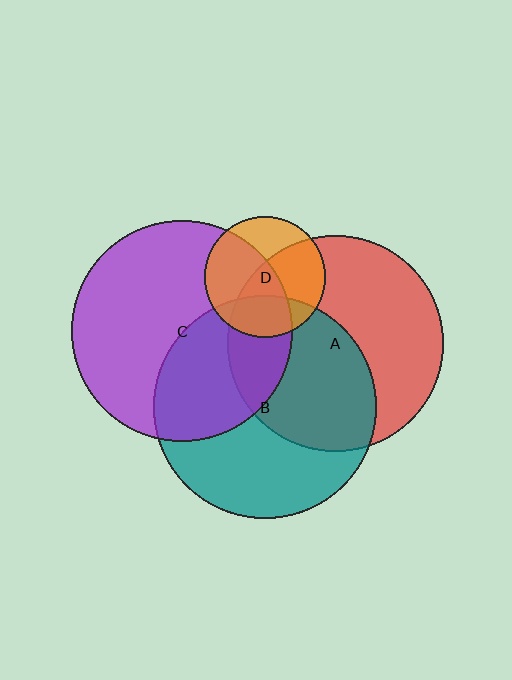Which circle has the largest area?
Circle B (teal).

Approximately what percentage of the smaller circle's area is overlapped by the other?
Approximately 40%.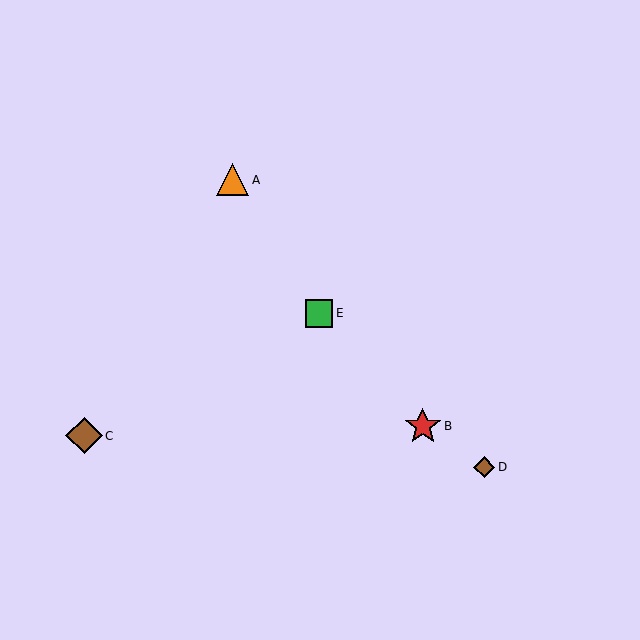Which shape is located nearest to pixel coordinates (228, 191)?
The orange triangle (labeled A) at (232, 180) is nearest to that location.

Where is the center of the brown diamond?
The center of the brown diamond is at (84, 436).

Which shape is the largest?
The brown diamond (labeled C) is the largest.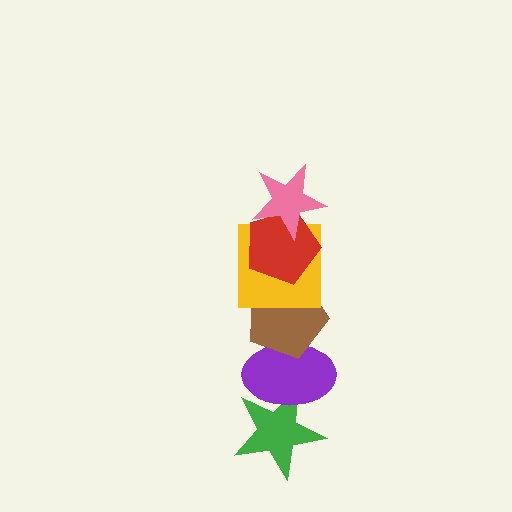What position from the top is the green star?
The green star is 6th from the top.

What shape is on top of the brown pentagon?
The yellow square is on top of the brown pentagon.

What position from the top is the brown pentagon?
The brown pentagon is 4th from the top.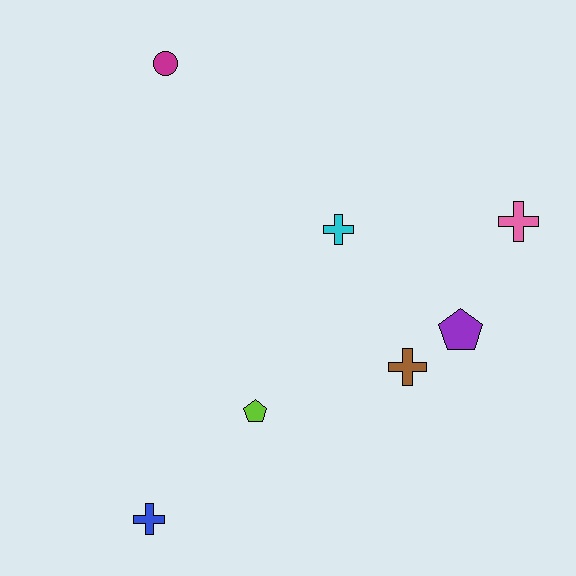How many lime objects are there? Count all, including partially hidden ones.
There is 1 lime object.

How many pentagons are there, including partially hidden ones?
There are 2 pentagons.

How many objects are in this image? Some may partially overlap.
There are 7 objects.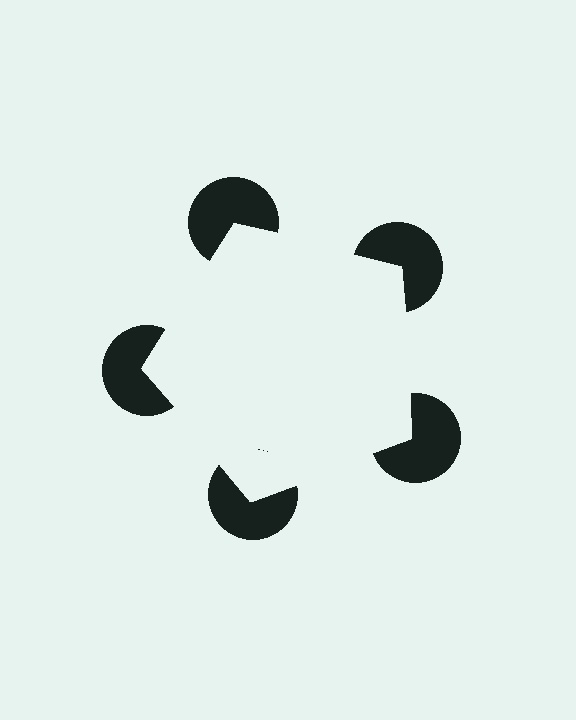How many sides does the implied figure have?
5 sides.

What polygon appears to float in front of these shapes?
An illusory pentagon — its edges are inferred from the aligned wedge cuts in the pac-man discs, not physically drawn.